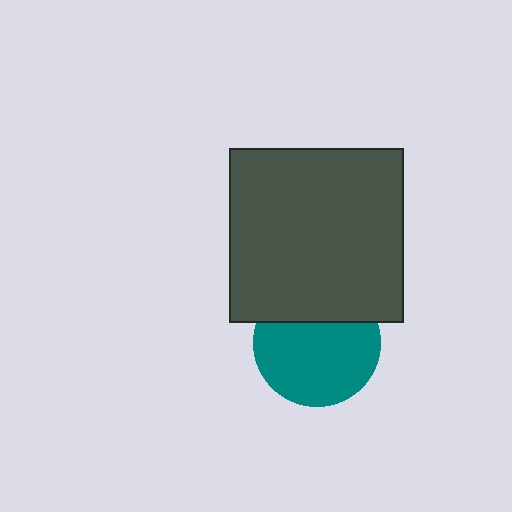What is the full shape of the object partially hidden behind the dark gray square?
The partially hidden object is a teal circle.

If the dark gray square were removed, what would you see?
You would see the complete teal circle.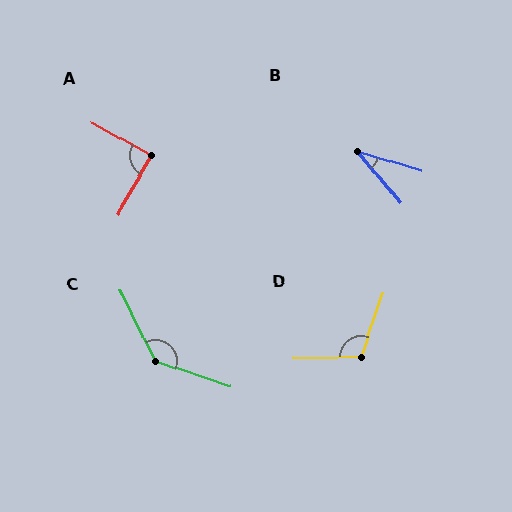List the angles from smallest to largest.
B (33°), A (88°), D (108°), C (135°).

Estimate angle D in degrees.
Approximately 108 degrees.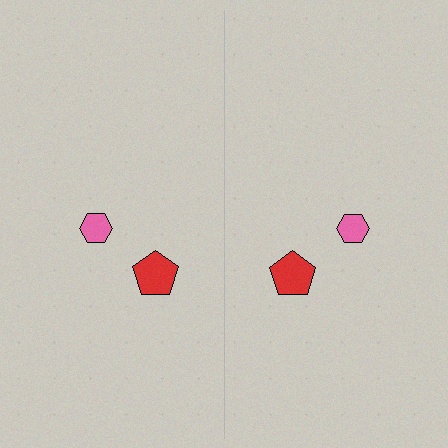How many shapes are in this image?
There are 4 shapes in this image.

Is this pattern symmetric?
Yes, this pattern has bilateral (reflection) symmetry.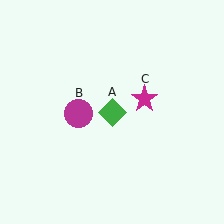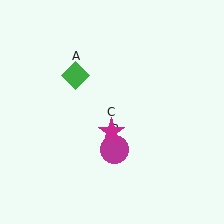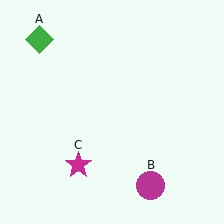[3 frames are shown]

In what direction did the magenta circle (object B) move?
The magenta circle (object B) moved down and to the right.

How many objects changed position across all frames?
3 objects changed position: green diamond (object A), magenta circle (object B), magenta star (object C).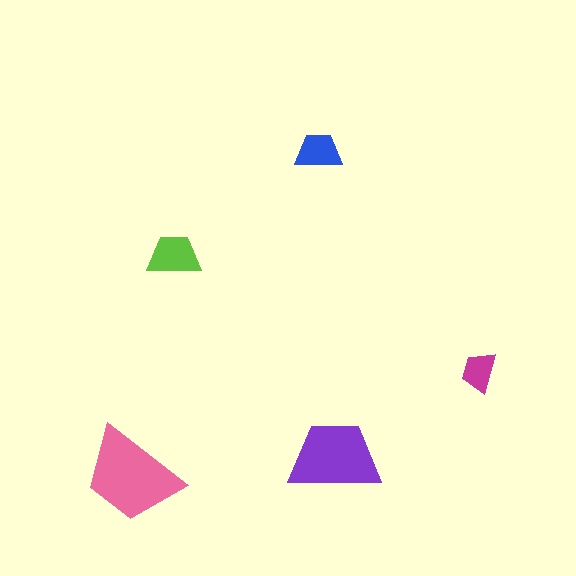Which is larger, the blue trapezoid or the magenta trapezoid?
The blue one.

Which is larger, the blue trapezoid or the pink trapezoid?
The pink one.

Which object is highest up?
The blue trapezoid is topmost.